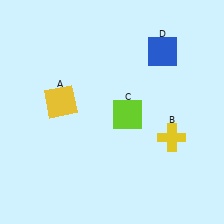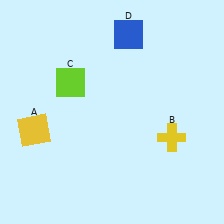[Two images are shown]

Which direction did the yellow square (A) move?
The yellow square (A) moved down.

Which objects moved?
The objects that moved are: the yellow square (A), the lime square (C), the blue square (D).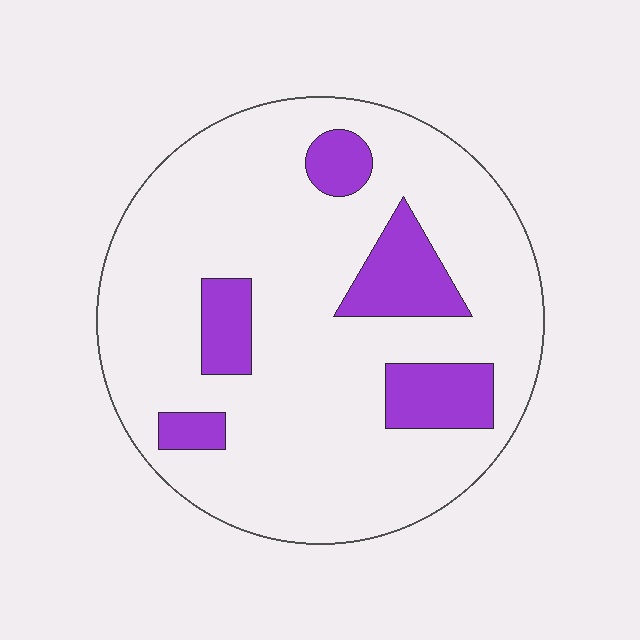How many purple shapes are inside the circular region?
5.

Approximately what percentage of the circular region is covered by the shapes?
Approximately 15%.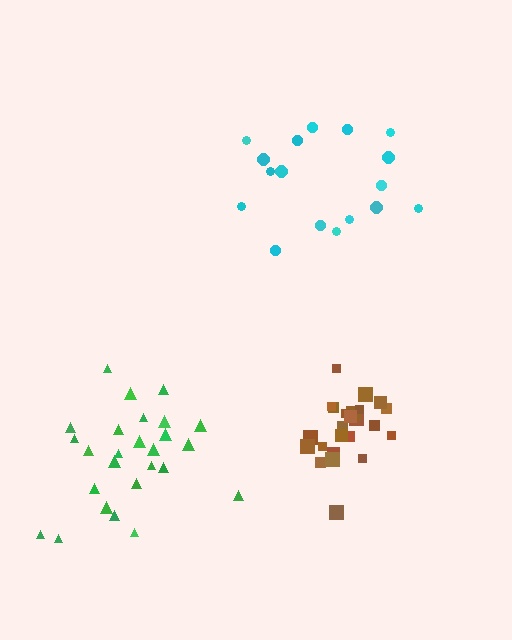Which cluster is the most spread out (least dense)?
Cyan.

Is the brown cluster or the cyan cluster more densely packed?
Brown.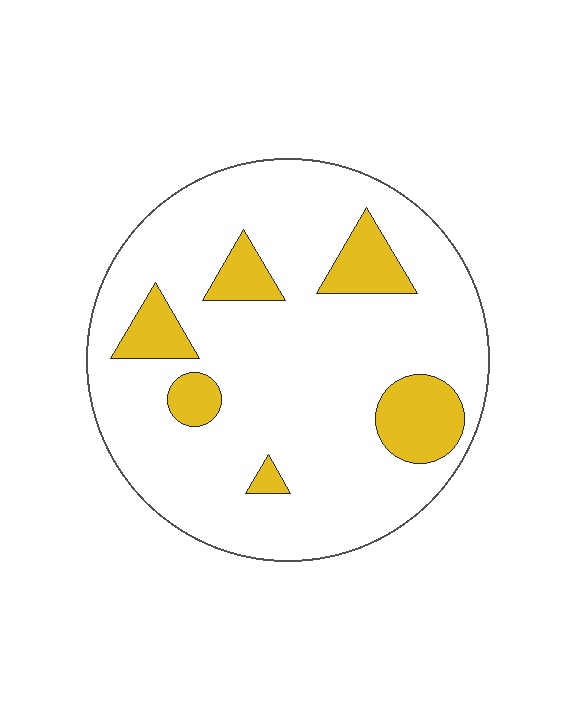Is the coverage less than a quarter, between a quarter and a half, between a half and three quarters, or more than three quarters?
Less than a quarter.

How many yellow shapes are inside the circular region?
6.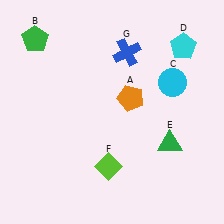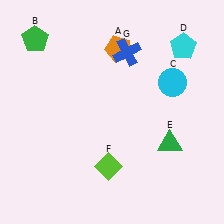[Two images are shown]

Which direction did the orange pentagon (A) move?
The orange pentagon (A) moved up.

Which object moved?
The orange pentagon (A) moved up.